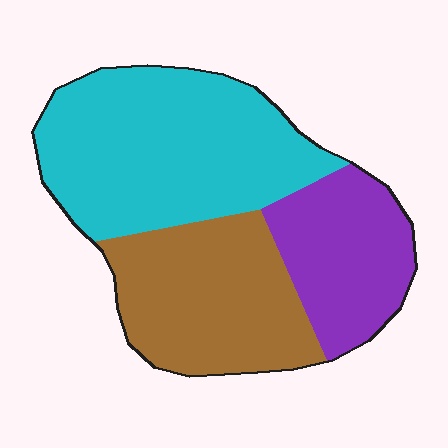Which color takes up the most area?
Cyan, at roughly 45%.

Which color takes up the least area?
Purple, at roughly 25%.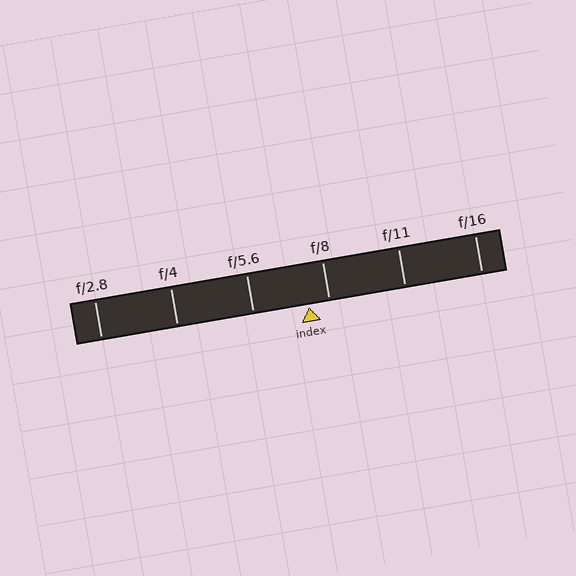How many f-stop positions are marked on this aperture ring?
There are 6 f-stop positions marked.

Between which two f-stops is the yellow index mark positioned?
The index mark is between f/5.6 and f/8.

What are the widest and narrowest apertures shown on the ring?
The widest aperture shown is f/2.8 and the narrowest is f/16.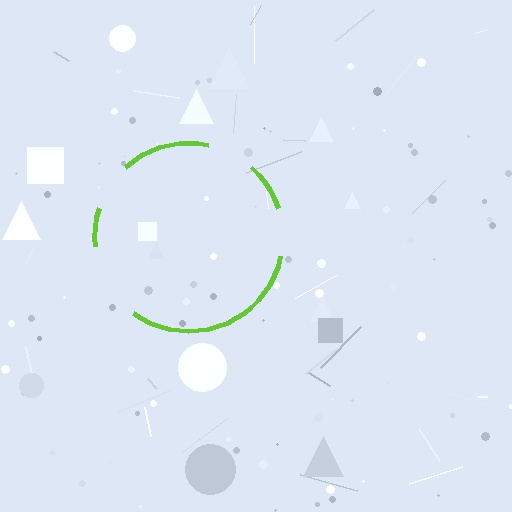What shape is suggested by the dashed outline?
The dashed outline suggests a circle.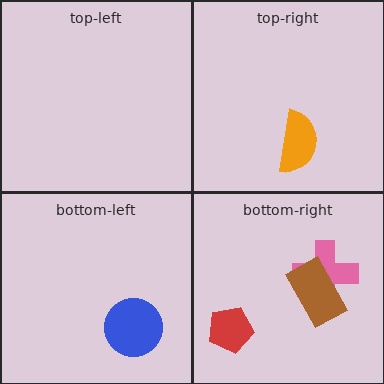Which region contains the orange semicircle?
The top-right region.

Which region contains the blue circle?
The bottom-left region.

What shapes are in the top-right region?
The orange semicircle.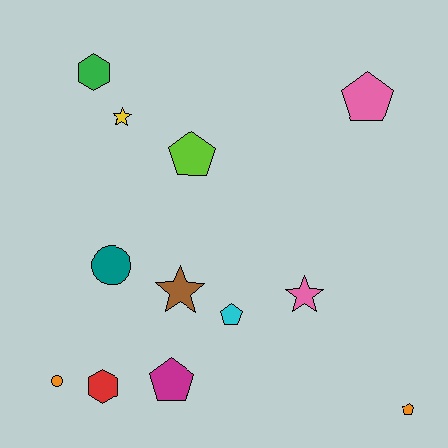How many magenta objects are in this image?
There is 1 magenta object.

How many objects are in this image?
There are 12 objects.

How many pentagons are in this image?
There are 5 pentagons.